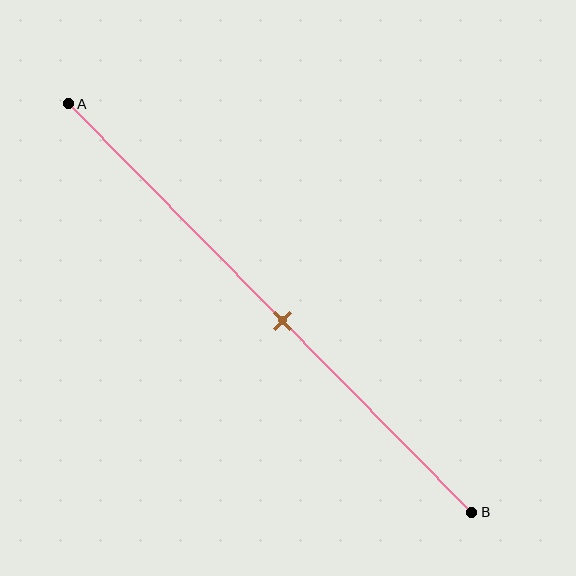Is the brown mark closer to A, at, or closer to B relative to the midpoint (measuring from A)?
The brown mark is closer to point B than the midpoint of segment AB.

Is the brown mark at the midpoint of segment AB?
No, the mark is at about 55% from A, not at the 50% midpoint.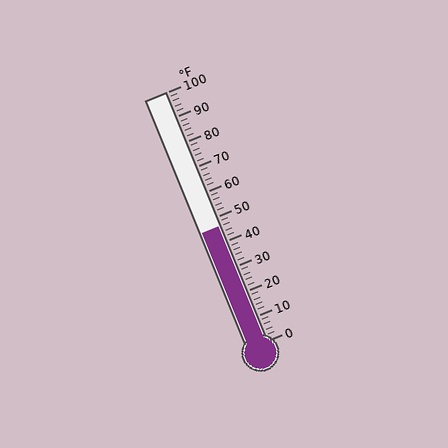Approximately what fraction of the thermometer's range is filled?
The thermometer is filled to approximately 45% of its range.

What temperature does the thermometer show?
The thermometer shows approximately 46°F.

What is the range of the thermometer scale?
The thermometer scale ranges from 0°F to 100°F.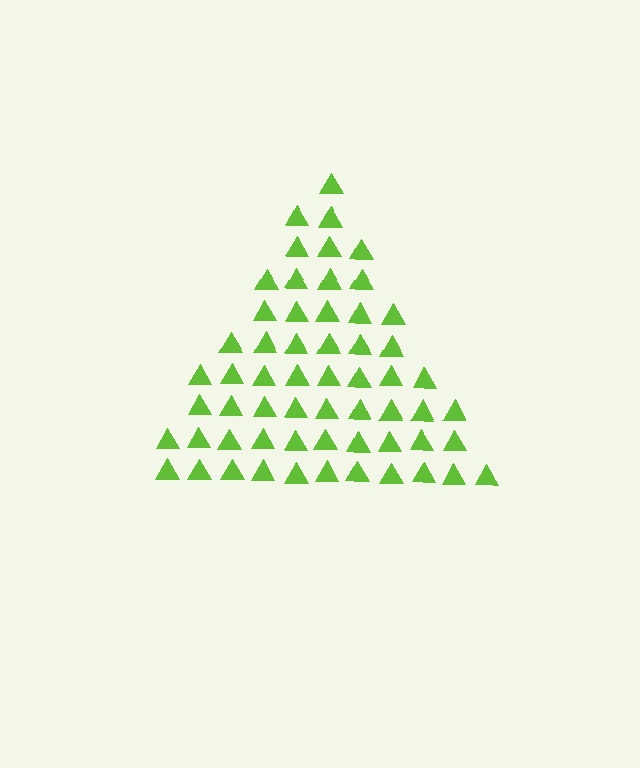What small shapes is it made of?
It is made of small triangles.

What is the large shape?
The large shape is a triangle.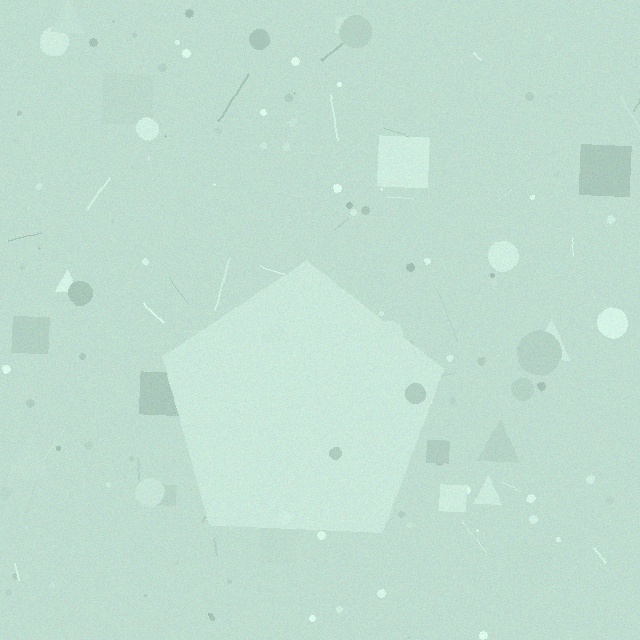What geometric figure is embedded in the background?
A pentagon is embedded in the background.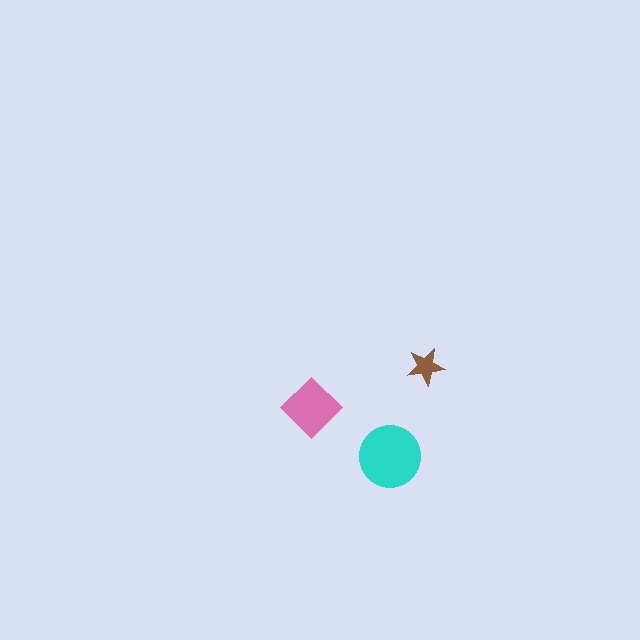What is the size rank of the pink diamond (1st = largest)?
2nd.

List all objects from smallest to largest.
The brown star, the pink diamond, the cyan circle.